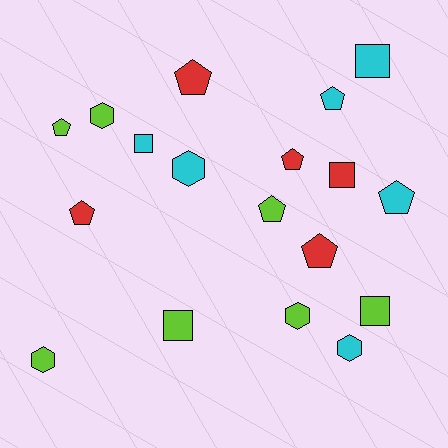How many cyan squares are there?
There are 2 cyan squares.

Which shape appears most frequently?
Pentagon, with 8 objects.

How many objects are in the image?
There are 18 objects.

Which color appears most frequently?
Lime, with 7 objects.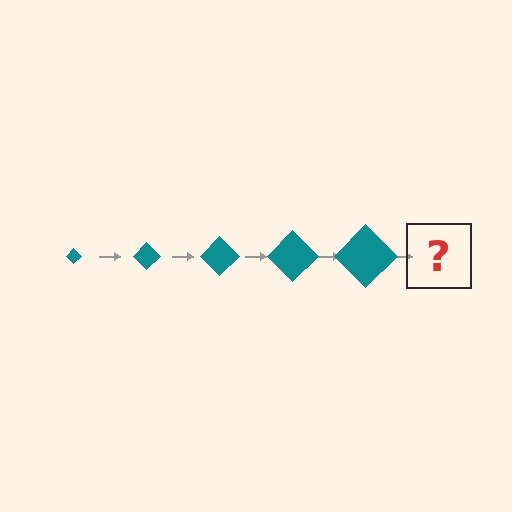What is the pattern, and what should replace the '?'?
The pattern is that the diamond gets progressively larger each step. The '?' should be a teal diamond, larger than the previous one.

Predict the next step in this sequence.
The next step is a teal diamond, larger than the previous one.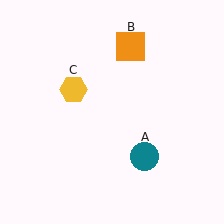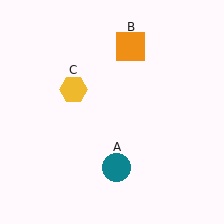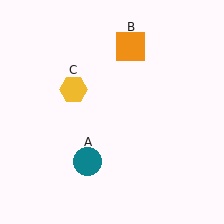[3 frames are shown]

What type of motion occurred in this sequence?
The teal circle (object A) rotated clockwise around the center of the scene.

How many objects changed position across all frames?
1 object changed position: teal circle (object A).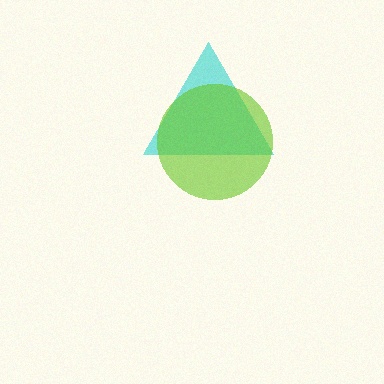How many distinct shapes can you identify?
There are 2 distinct shapes: a cyan triangle, a lime circle.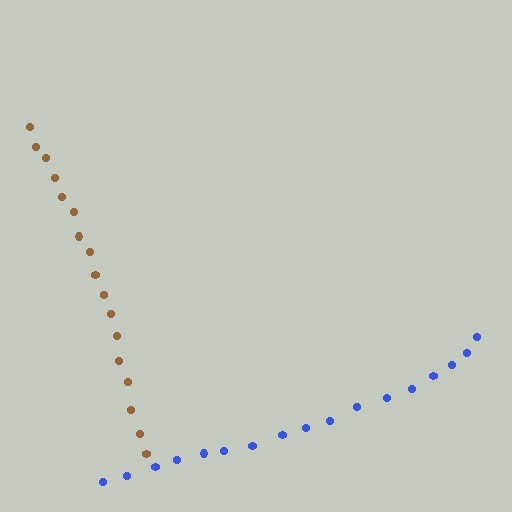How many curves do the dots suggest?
There are 2 distinct paths.